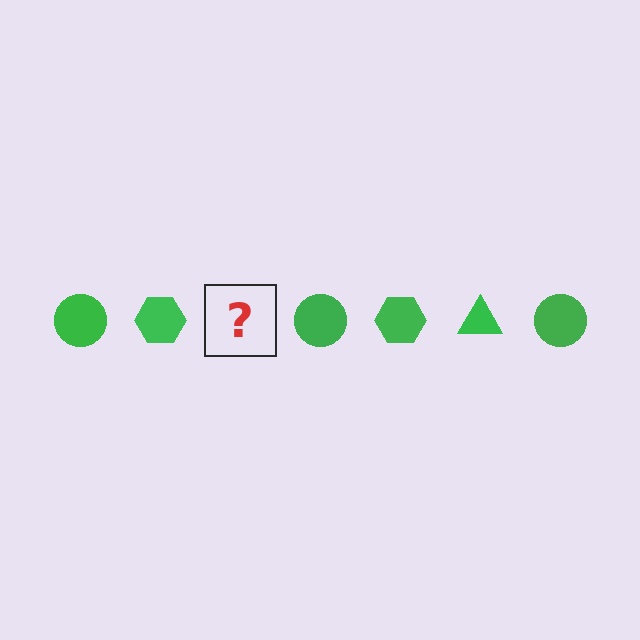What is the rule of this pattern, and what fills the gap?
The rule is that the pattern cycles through circle, hexagon, triangle shapes in green. The gap should be filled with a green triangle.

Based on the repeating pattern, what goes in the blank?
The blank should be a green triangle.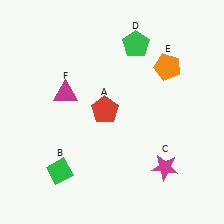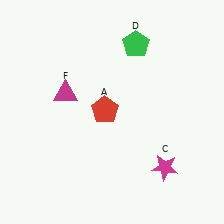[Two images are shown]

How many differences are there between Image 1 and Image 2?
There are 2 differences between the two images.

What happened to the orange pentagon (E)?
The orange pentagon (E) was removed in Image 2. It was in the top-right area of Image 1.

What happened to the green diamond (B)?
The green diamond (B) was removed in Image 2. It was in the bottom-left area of Image 1.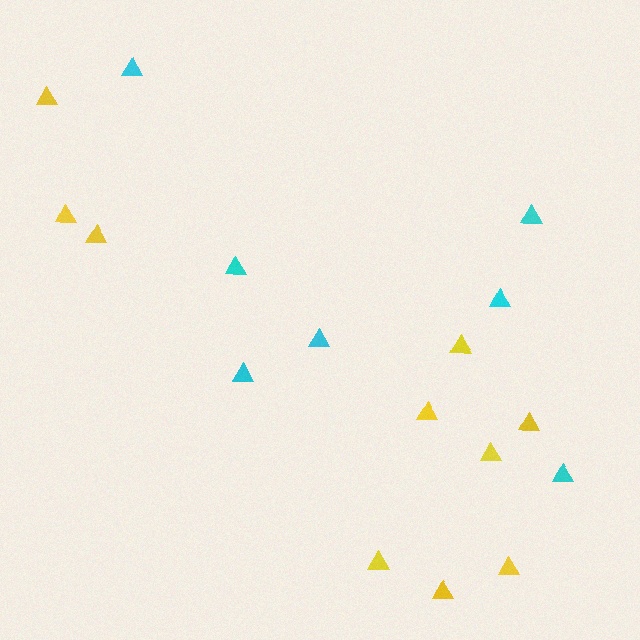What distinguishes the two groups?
There are 2 groups: one group of cyan triangles (7) and one group of yellow triangles (10).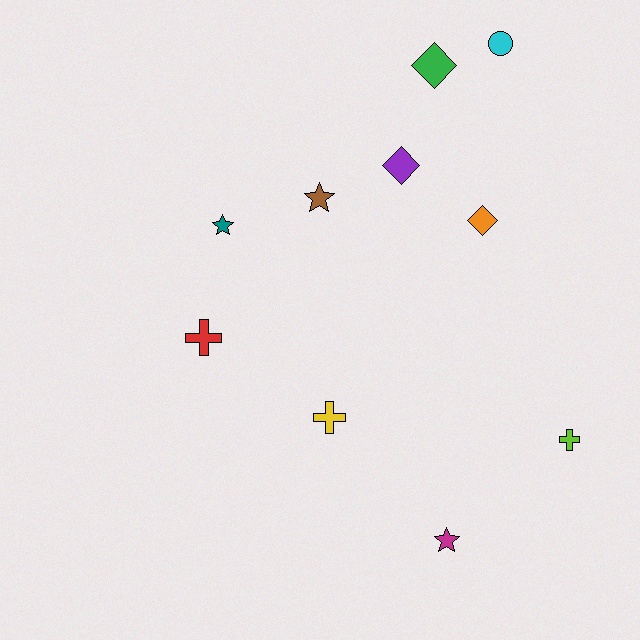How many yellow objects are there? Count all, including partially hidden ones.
There is 1 yellow object.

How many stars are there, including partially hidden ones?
There are 3 stars.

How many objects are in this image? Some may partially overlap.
There are 10 objects.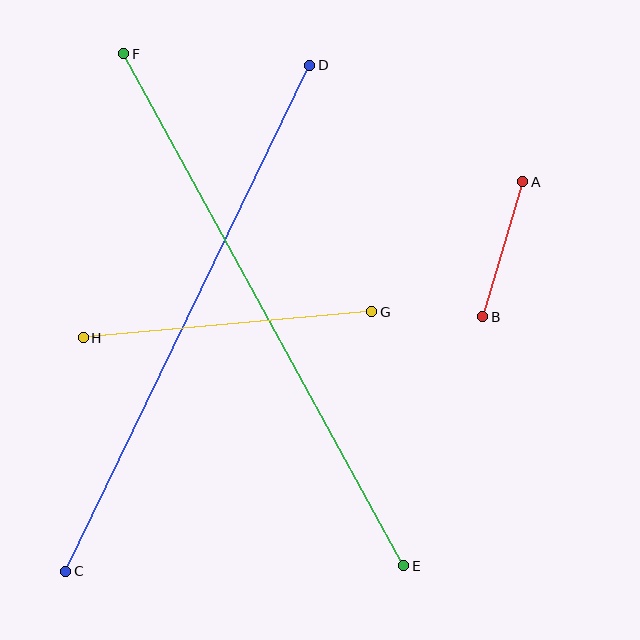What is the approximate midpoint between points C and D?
The midpoint is at approximately (188, 318) pixels.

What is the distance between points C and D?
The distance is approximately 562 pixels.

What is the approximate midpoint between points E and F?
The midpoint is at approximately (264, 310) pixels.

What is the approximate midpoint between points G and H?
The midpoint is at approximately (227, 325) pixels.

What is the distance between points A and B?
The distance is approximately 141 pixels.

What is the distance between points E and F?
The distance is approximately 584 pixels.